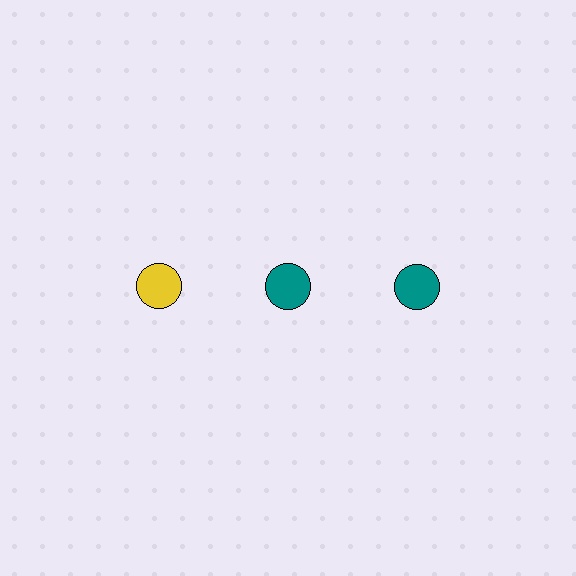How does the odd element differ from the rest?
It has a different color: yellow instead of teal.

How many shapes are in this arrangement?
There are 3 shapes arranged in a grid pattern.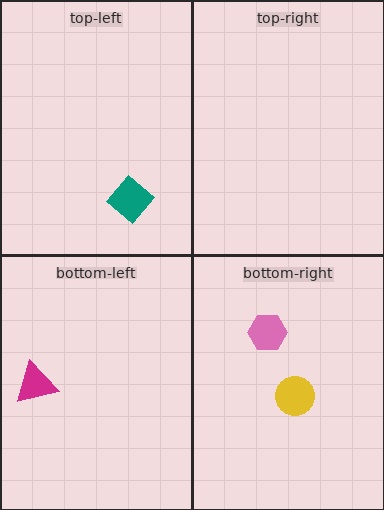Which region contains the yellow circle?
The bottom-right region.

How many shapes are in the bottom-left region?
1.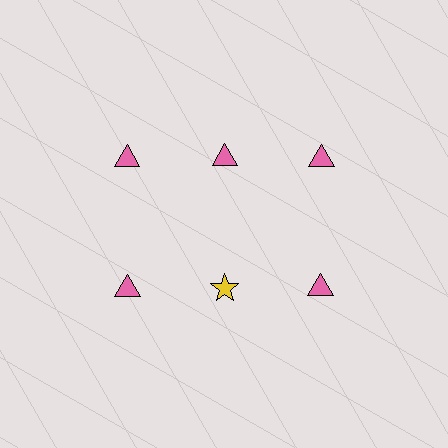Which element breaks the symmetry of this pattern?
The yellow star in the second row, second from left column breaks the symmetry. All other shapes are pink triangles.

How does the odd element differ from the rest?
It differs in both color (yellow instead of pink) and shape (star instead of triangle).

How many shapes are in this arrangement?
There are 6 shapes arranged in a grid pattern.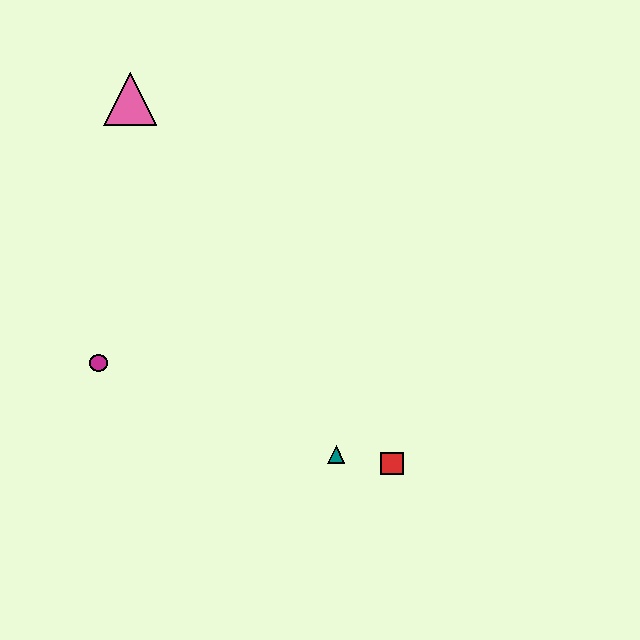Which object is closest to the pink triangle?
The magenta circle is closest to the pink triangle.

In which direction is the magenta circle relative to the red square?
The magenta circle is to the left of the red square.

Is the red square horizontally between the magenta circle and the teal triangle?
No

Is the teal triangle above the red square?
Yes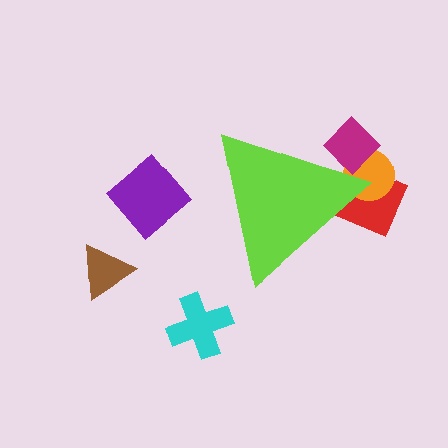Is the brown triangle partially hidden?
No, the brown triangle is fully visible.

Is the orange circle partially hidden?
Yes, the orange circle is partially hidden behind the lime triangle.